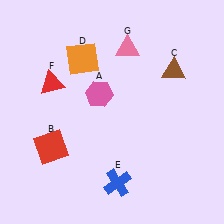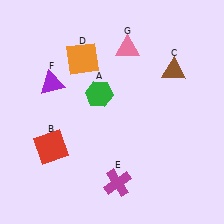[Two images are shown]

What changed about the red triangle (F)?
In Image 1, F is red. In Image 2, it changed to purple.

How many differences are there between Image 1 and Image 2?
There are 3 differences between the two images.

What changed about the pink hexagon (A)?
In Image 1, A is pink. In Image 2, it changed to green.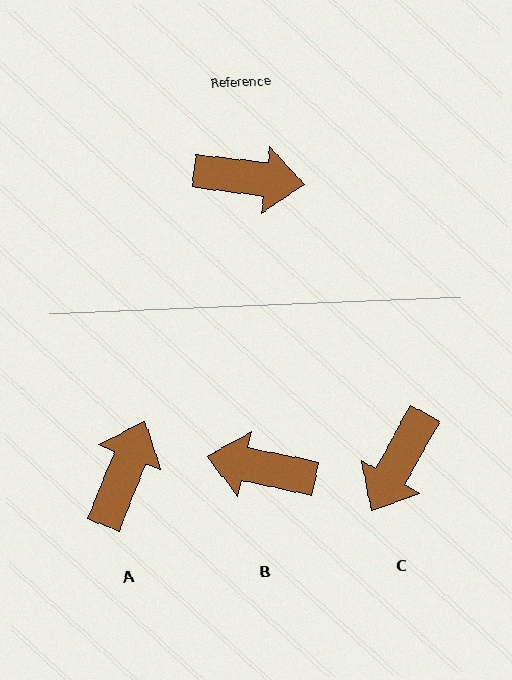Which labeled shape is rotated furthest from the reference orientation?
B, about 175 degrees away.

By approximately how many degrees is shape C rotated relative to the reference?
Approximately 112 degrees clockwise.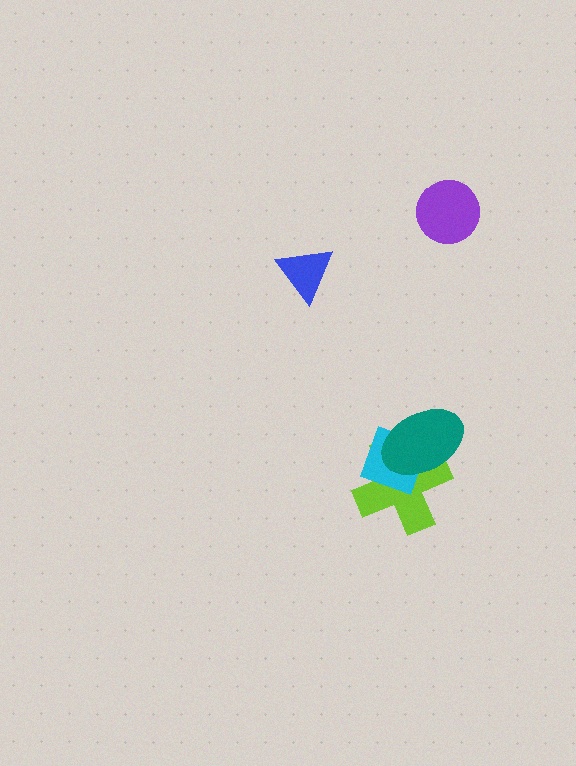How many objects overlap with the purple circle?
0 objects overlap with the purple circle.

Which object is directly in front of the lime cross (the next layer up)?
The cyan square is directly in front of the lime cross.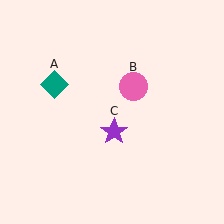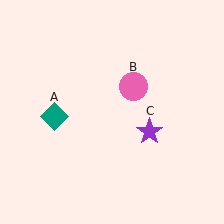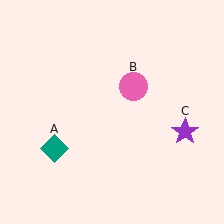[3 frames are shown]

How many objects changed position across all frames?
2 objects changed position: teal diamond (object A), purple star (object C).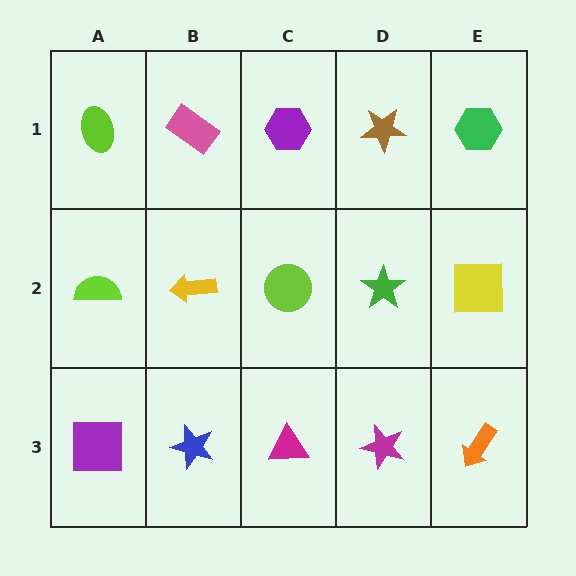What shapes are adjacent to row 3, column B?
A yellow arrow (row 2, column B), a purple square (row 3, column A), a magenta triangle (row 3, column C).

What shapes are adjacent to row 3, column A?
A lime semicircle (row 2, column A), a blue star (row 3, column B).